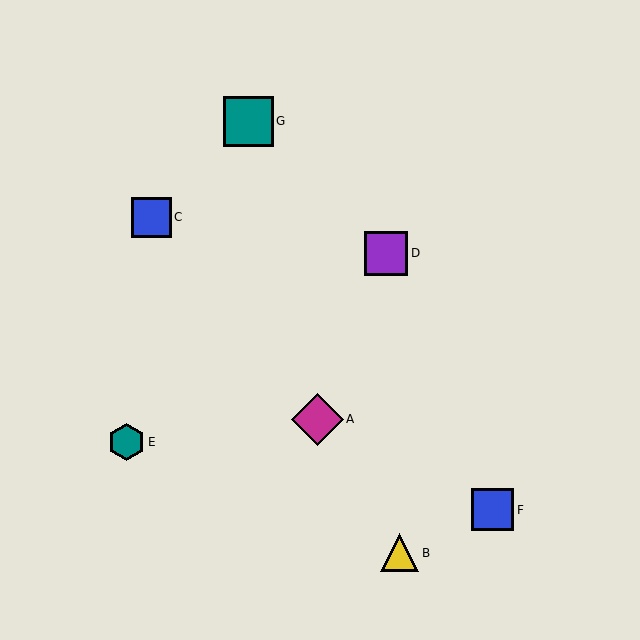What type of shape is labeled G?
Shape G is a teal square.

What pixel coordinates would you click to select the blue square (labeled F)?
Click at (493, 510) to select the blue square F.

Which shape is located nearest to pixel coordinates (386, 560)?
The yellow triangle (labeled B) at (400, 553) is nearest to that location.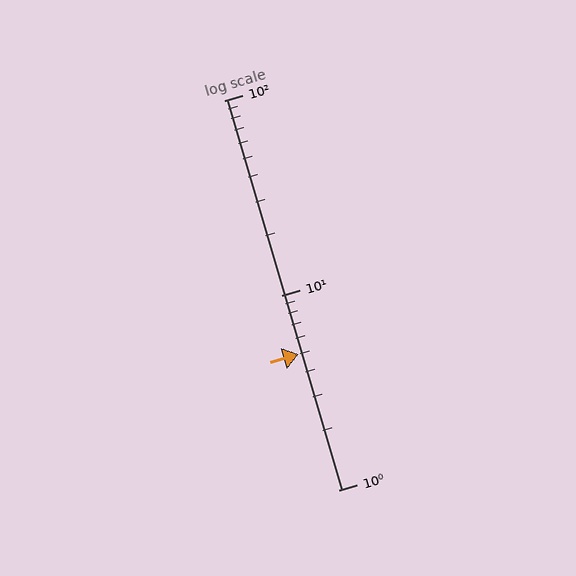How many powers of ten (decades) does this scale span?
The scale spans 2 decades, from 1 to 100.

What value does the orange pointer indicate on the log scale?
The pointer indicates approximately 5.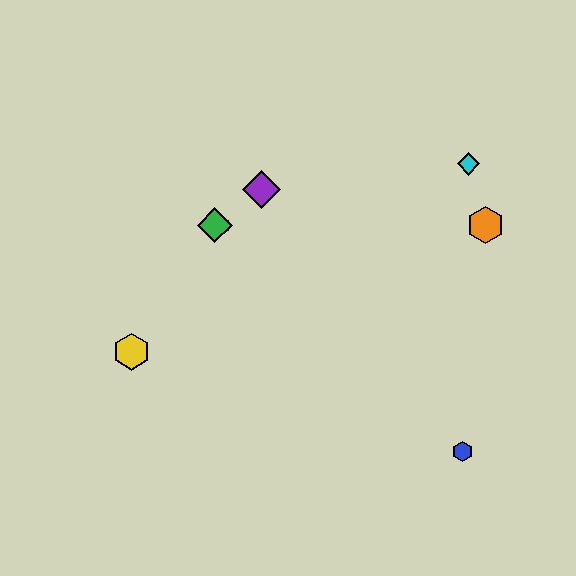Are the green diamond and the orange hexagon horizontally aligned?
Yes, both are at y≈225.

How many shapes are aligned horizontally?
3 shapes (the red hexagon, the green diamond, the orange hexagon) are aligned horizontally.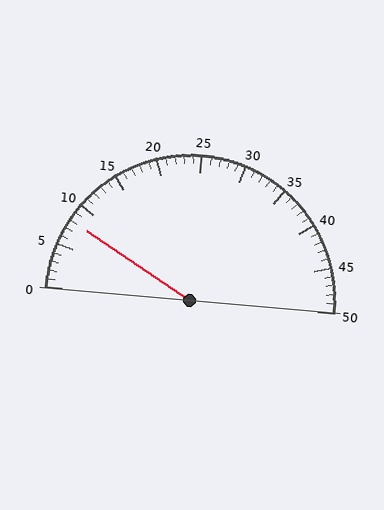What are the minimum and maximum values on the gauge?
The gauge ranges from 0 to 50.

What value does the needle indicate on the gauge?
The needle indicates approximately 8.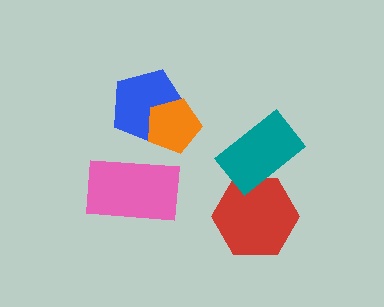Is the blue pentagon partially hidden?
Yes, it is partially covered by another shape.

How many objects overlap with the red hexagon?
1 object overlaps with the red hexagon.